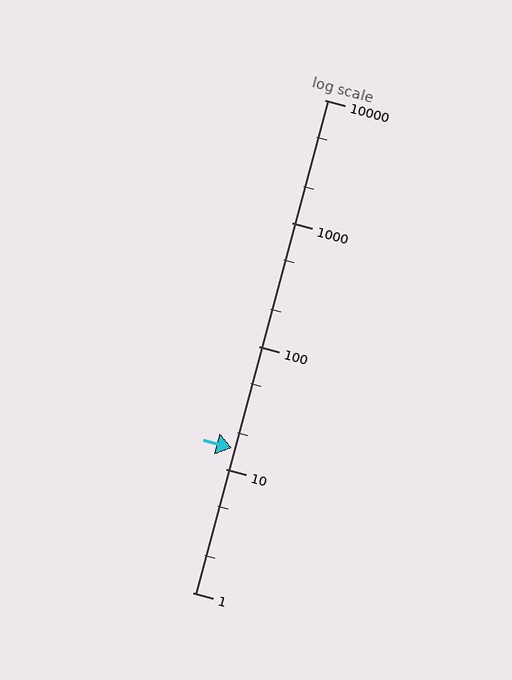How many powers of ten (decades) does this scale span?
The scale spans 4 decades, from 1 to 10000.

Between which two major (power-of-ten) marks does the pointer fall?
The pointer is between 10 and 100.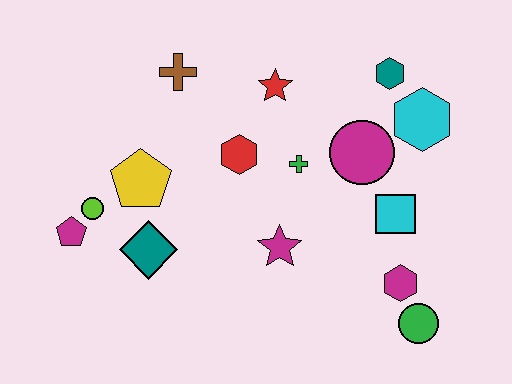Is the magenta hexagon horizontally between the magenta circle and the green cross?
No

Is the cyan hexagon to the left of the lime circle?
No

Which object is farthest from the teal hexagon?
The magenta pentagon is farthest from the teal hexagon.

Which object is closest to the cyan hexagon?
The teal hexagon is closest to the cyan hexagon.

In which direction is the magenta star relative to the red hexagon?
The magenta star is below the red hexagon.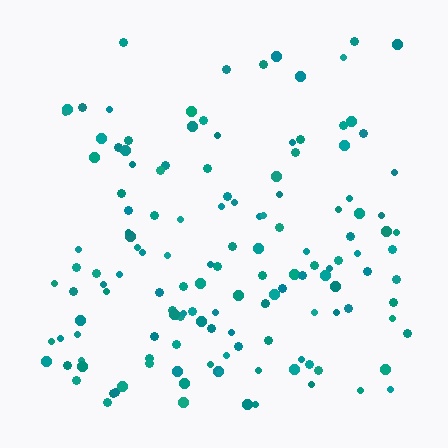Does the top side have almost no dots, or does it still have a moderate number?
Still a moderate number, just noticeably fewer than the bottom.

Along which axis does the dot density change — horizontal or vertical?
Vertical.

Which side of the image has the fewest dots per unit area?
The top.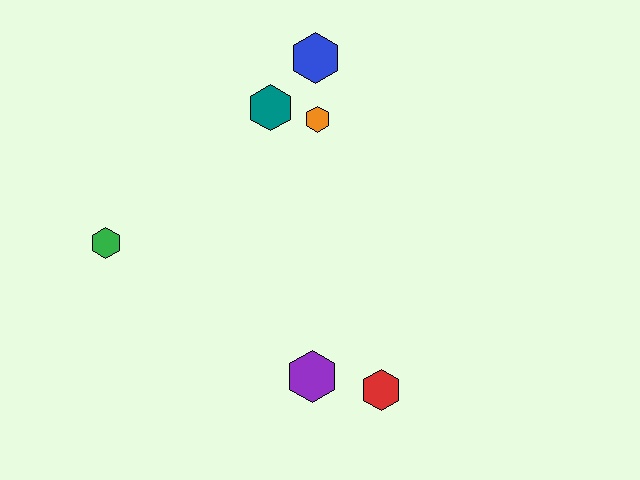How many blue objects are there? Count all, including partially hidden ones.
There is 1 blue object.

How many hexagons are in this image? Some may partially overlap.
There are 6 hexagons.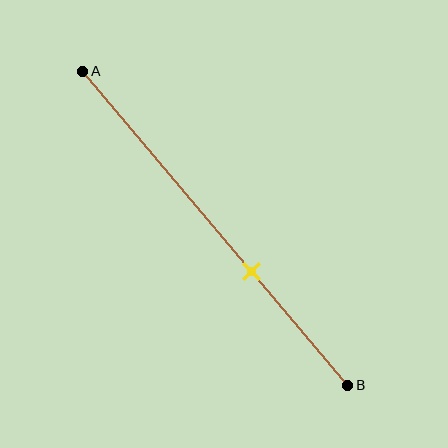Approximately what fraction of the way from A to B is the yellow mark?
The yellow mark is approximately 65% of the way from A to B.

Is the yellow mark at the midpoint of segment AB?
No, the mark is at about 65% from A, not at the 50% midpoint.